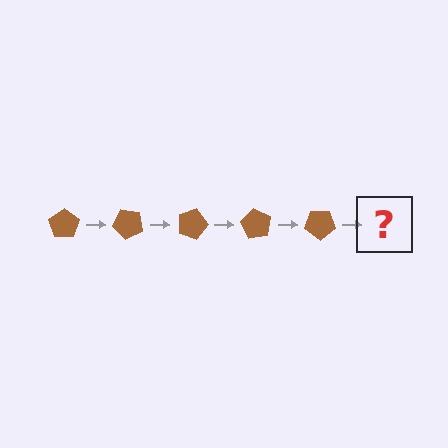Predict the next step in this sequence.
The next step is a brown pentagon rotated 225 degrees.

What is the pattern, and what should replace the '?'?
The pattern is that the pentagon rotates 45 degrees each step. The '?' should be a brown pentagon rotated 225 degrees.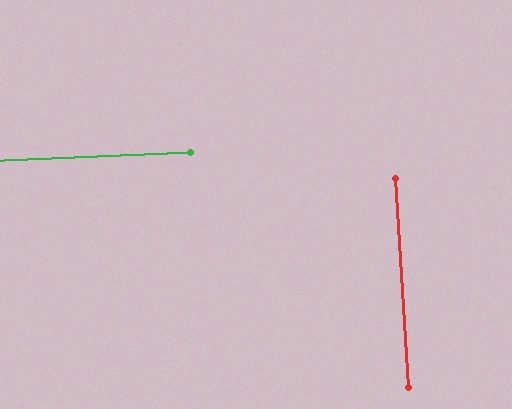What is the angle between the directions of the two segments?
Approximately 89 degrees.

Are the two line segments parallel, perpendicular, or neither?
Perpendicular — they meet at approximately 89°.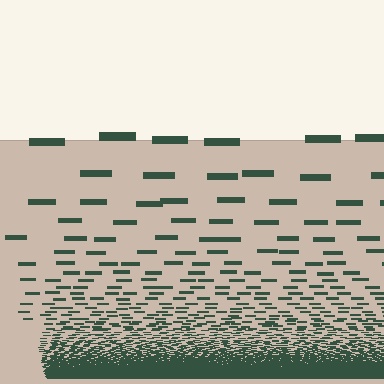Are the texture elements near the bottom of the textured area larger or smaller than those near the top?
Smaller. The gradient is inverted — elements near the bottom are smaller and denser.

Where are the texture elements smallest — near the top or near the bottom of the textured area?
Near the bottom.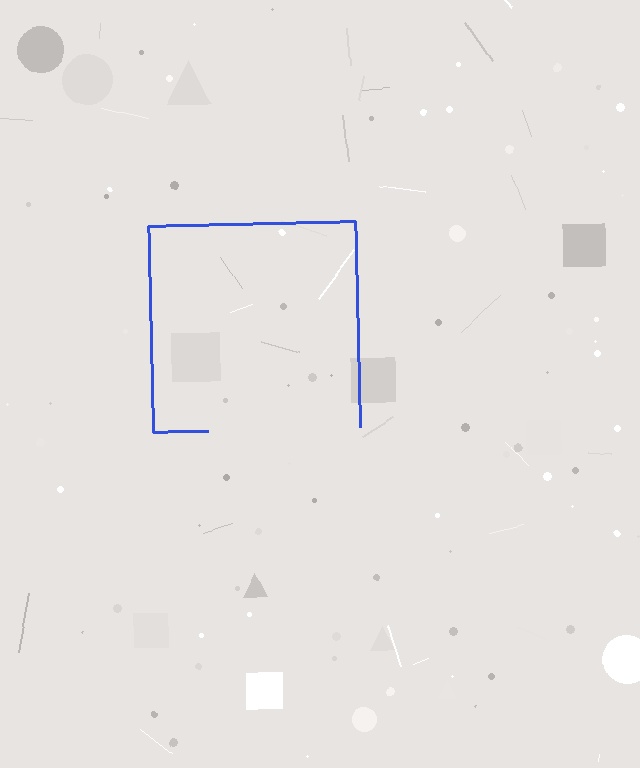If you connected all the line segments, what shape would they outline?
They would outline a square.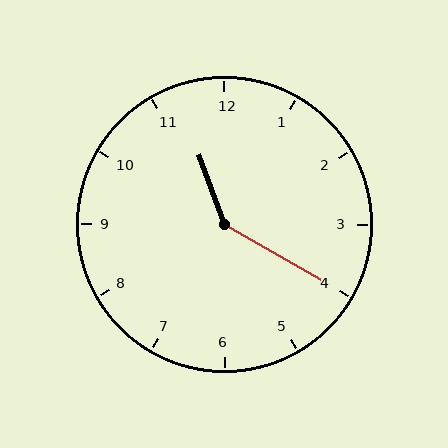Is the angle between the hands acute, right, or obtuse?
It is obtuse.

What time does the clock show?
11:20.